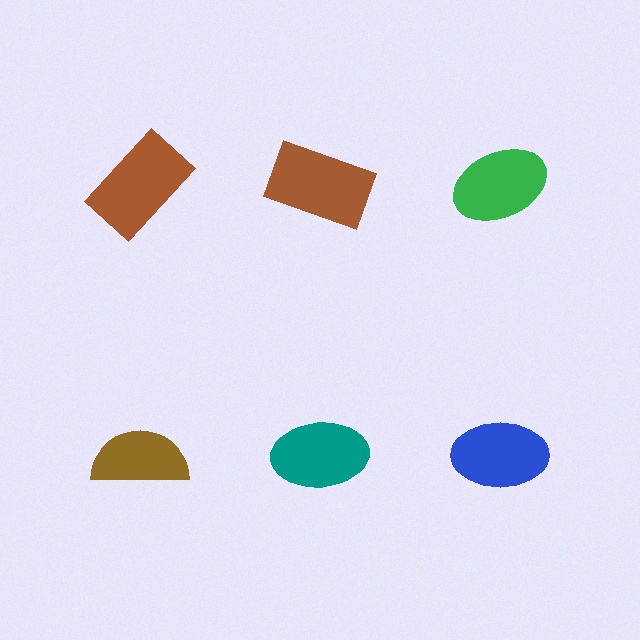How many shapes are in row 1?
3 shapes.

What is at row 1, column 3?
A green ellipse.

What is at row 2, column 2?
A teal ellipse.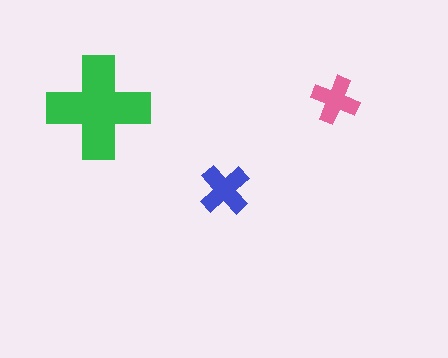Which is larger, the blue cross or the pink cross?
The blue one.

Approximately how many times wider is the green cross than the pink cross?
About 2 times wider.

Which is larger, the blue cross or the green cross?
The green one.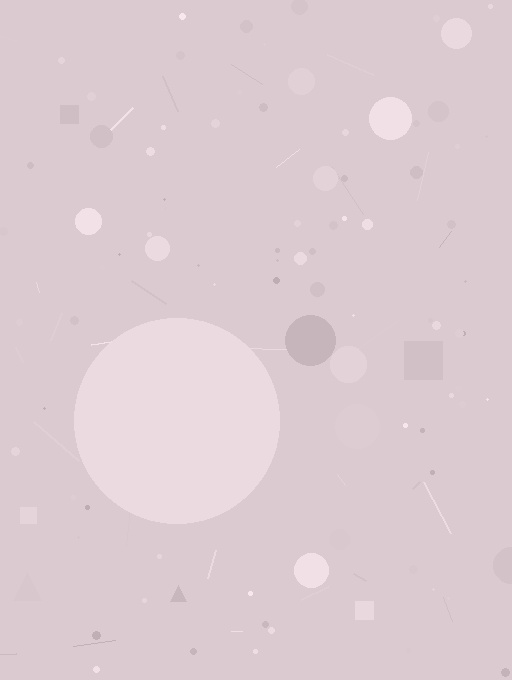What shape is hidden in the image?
A circle is hidden in the image.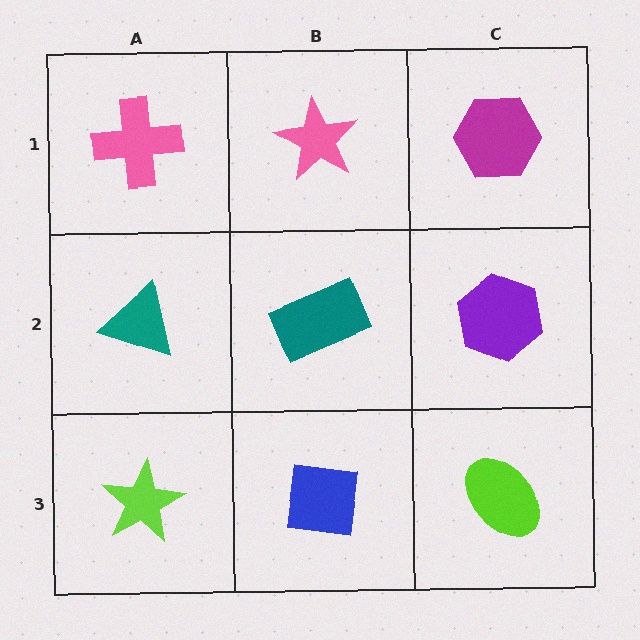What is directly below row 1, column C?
A purple hexagon.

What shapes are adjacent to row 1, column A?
A teal triangle (row 2, column A), a pink star (row 1, column B).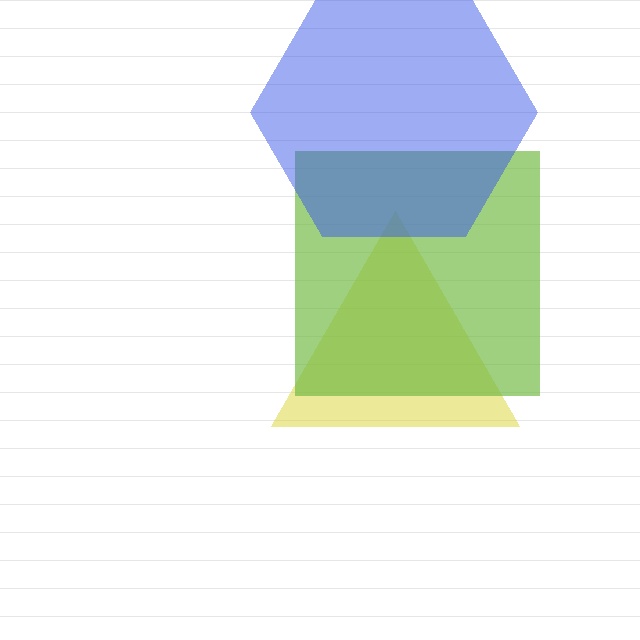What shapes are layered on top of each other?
The layered shapes are: a yellow triangle, a lime square, a blue hexagon.